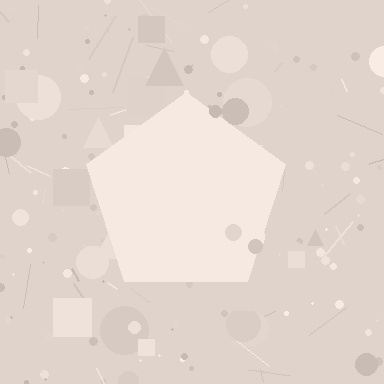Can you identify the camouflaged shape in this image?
The camouflaged shape is a pentagon.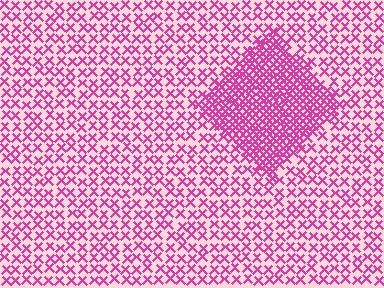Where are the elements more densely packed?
The elements are more densely packed inside the diamond boundary.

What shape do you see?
I see a diamond.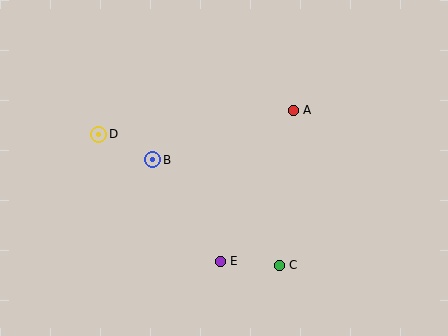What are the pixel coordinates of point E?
Point E is at (220, 261).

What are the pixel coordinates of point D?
Point D is at (99, 134).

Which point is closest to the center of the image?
Point B at (153, 160) is closest to the center.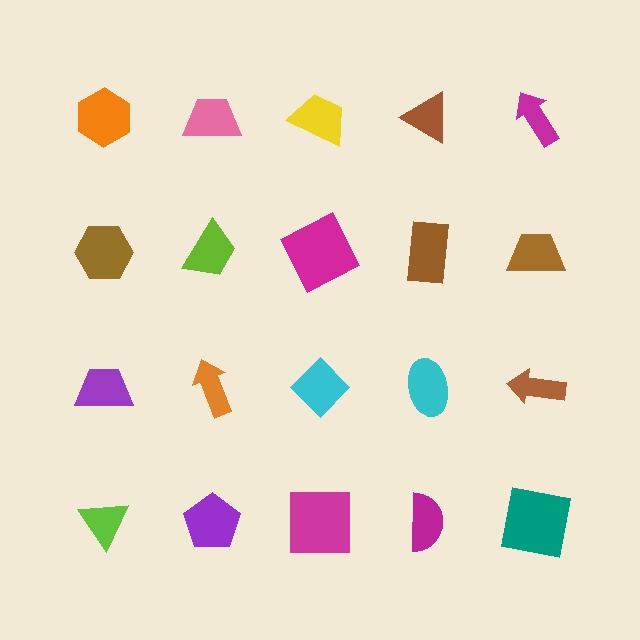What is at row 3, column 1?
A purple trapezoid.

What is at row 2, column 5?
A brown trapezoid.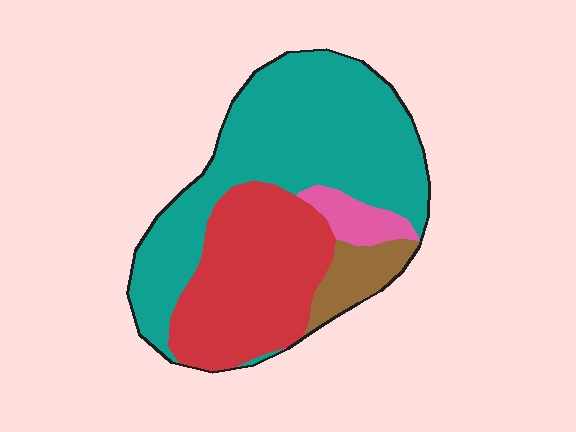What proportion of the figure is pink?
Pink takes up less than a sixth of the figure.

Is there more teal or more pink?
Teal.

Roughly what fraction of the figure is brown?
Brown covers about 10% of the figure.